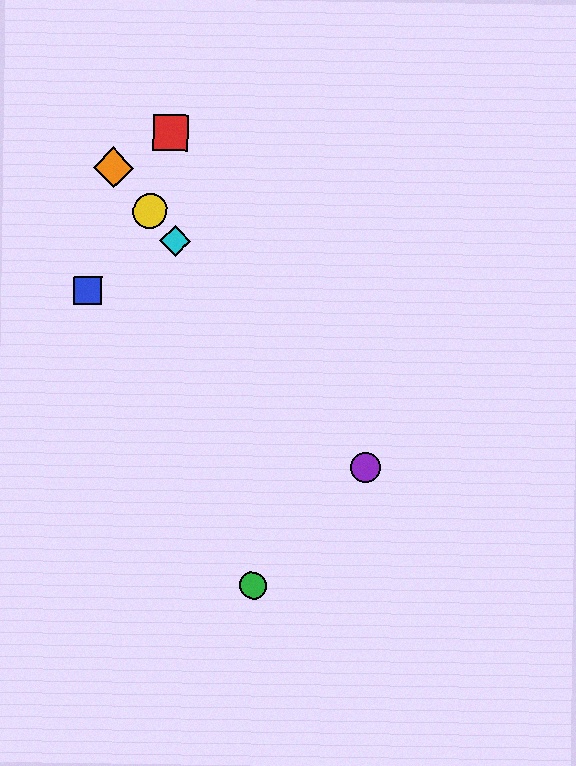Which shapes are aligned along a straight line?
The yellow circle, the purple circle, the orange diamond, the cyan diamond are aligned along a straight line.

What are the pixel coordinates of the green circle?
The green circle is at (253, 586).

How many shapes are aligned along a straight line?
4 shapes (the yellow circle, the purple circle, the orange diamond, the cyan diamond) are aligned along a straight line.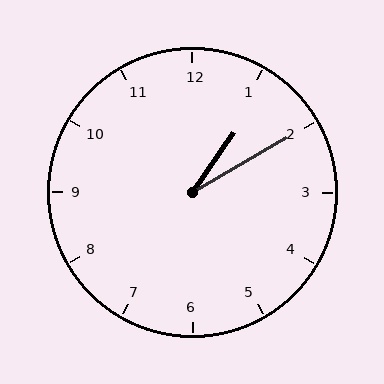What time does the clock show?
1:10.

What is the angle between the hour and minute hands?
Approximately 25 degrees.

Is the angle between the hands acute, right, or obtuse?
It is acute.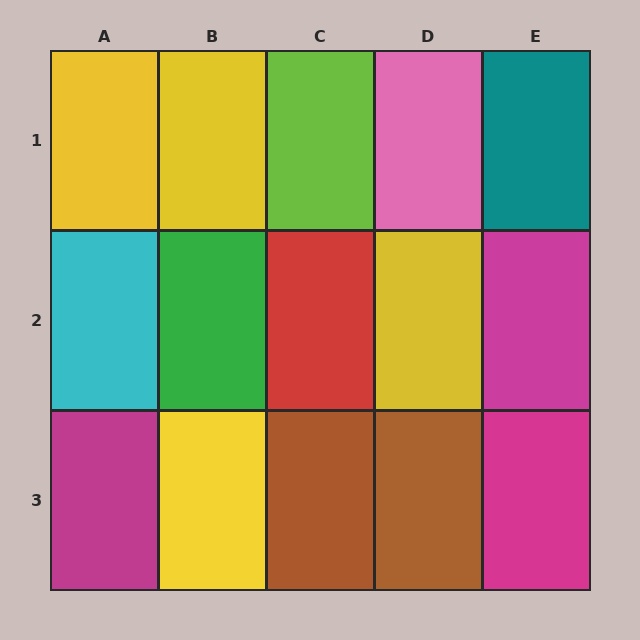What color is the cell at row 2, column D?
Yellow.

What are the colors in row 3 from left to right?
Magenta, yellow, brown, brown, magenta.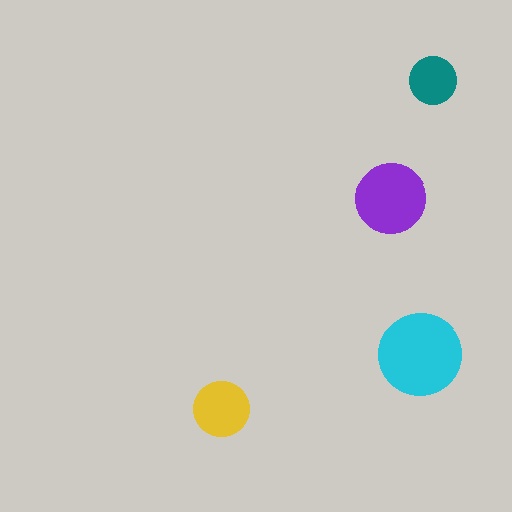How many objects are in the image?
There are 4 objects in the image.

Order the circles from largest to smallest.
the cyan one, the purple one, the yellow one, the teal one.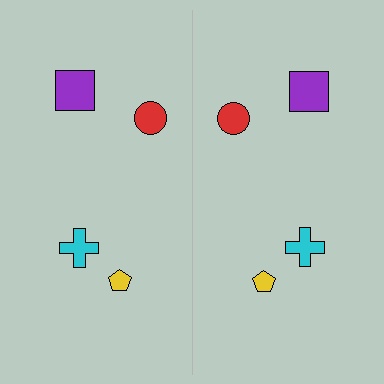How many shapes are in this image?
There are 8 shapes in this image.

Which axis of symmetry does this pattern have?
The pattern has a vertical axis of symmetry running through the center of the image.